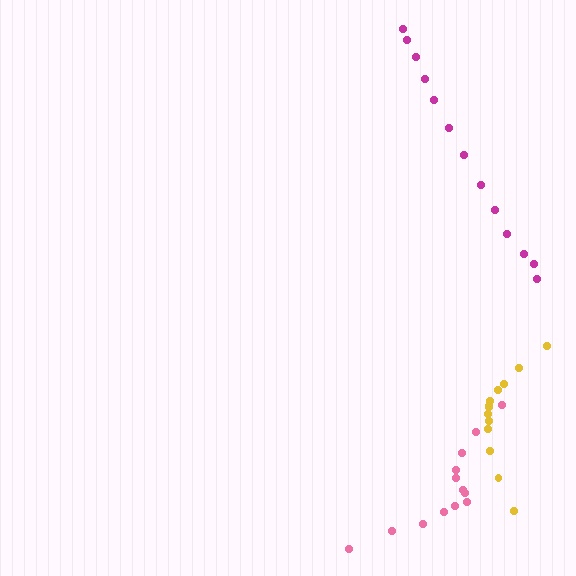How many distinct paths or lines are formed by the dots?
There are 3 distinct paths.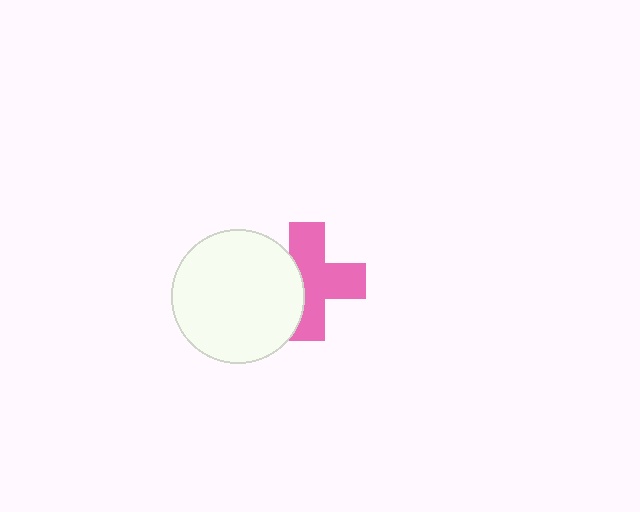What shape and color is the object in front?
The object in front is a white circle.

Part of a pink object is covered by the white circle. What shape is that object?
It is a cross.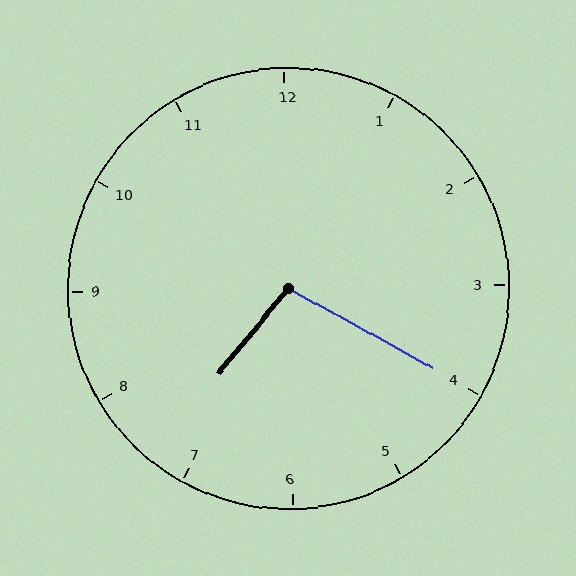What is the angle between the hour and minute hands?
Approximately 100 degrees.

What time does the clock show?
7:20.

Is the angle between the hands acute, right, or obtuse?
It is obtuse.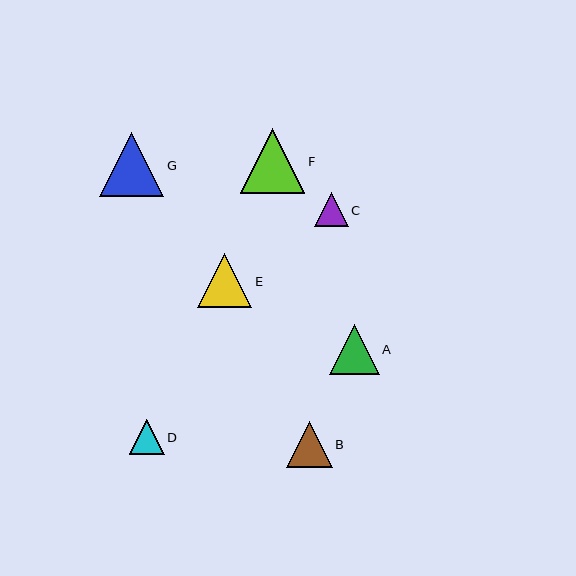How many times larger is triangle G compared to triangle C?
Triangle G is approximately 1.9 times the size of triangle C.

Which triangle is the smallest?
Triangle C is the smallest with a size of approximately 34 pixels.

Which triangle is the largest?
Triangle F is the largest with a size of approximately 65 pixels.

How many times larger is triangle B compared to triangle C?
Triangle B is approximately 1.4 times the size of triangle C.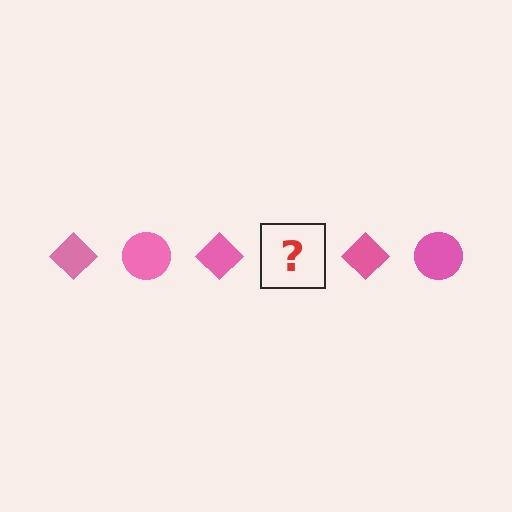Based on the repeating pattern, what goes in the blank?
The blank should be a pink circle.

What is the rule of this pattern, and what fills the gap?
The rule is that the pattern cycles through diamond, circle shapes in pink. The gap should be filled with a pink circle.